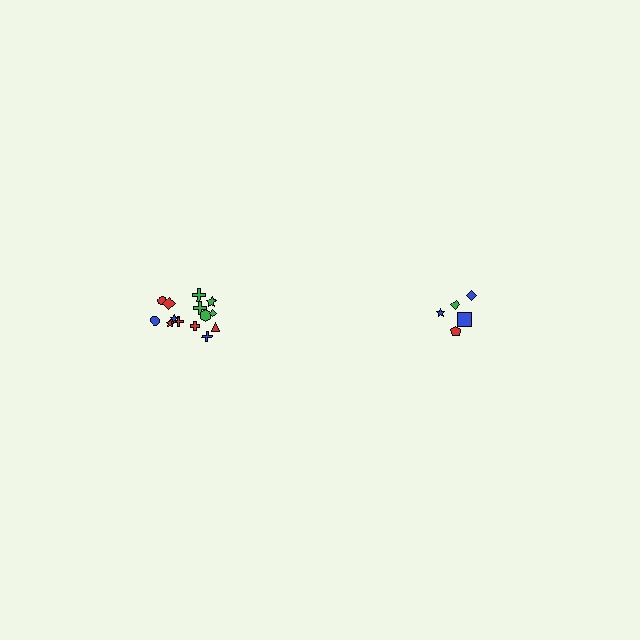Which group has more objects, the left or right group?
The left group.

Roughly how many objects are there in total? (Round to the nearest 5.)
Roughly 20 objects in total.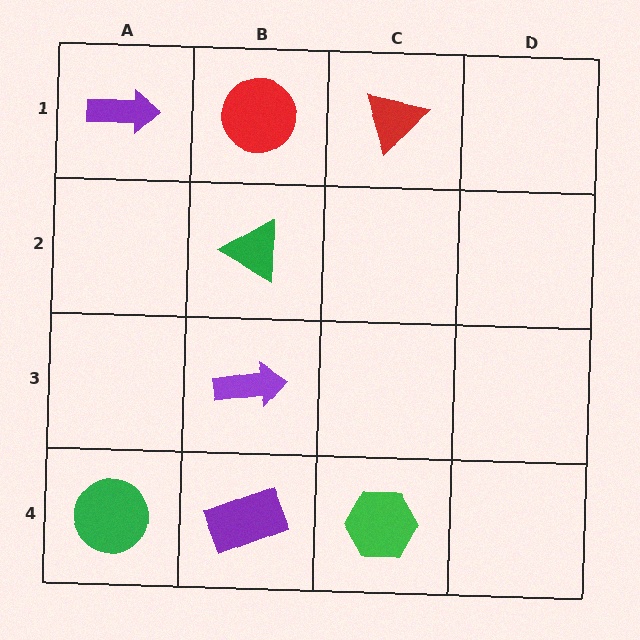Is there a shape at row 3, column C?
No, that cell is empty.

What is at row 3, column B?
A purple arrow.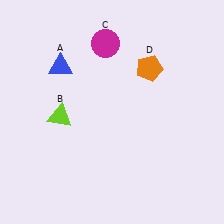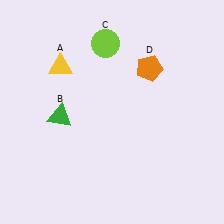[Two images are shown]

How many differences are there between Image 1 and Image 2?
There are 3 differences between the two images.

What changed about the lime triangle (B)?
In Image 1, B is lime. In Image 2, it changed to green.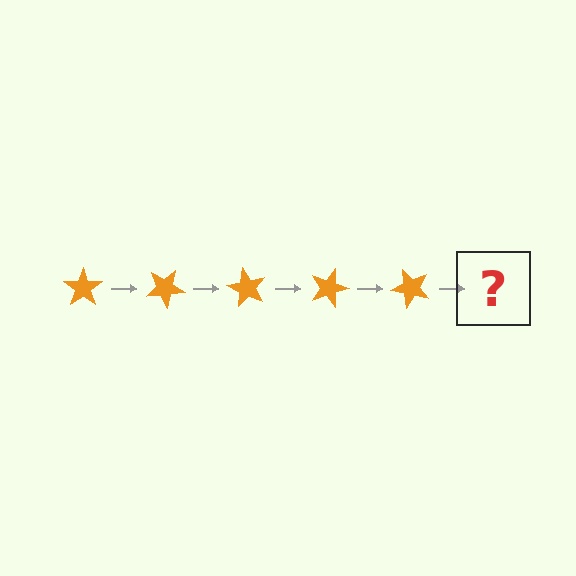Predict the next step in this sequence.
The next step is an orange star rotated 150 degrees.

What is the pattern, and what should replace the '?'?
The pattern is that the star rotates 30 degrees each step. The '?' should be an orange star rotated 150 degrees.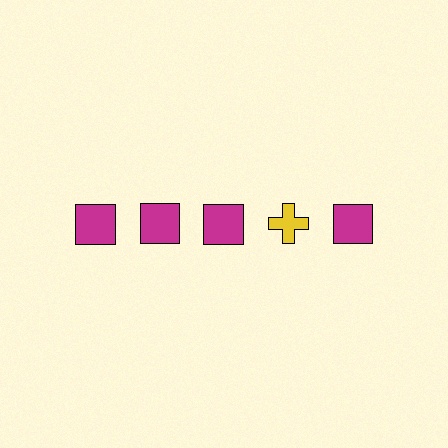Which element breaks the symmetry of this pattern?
The yellow cross in the top row, second from right column breaks the symmetry. All other shapes are magenta squares.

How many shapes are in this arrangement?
There are 5 shapes arranged in a grid pattern.